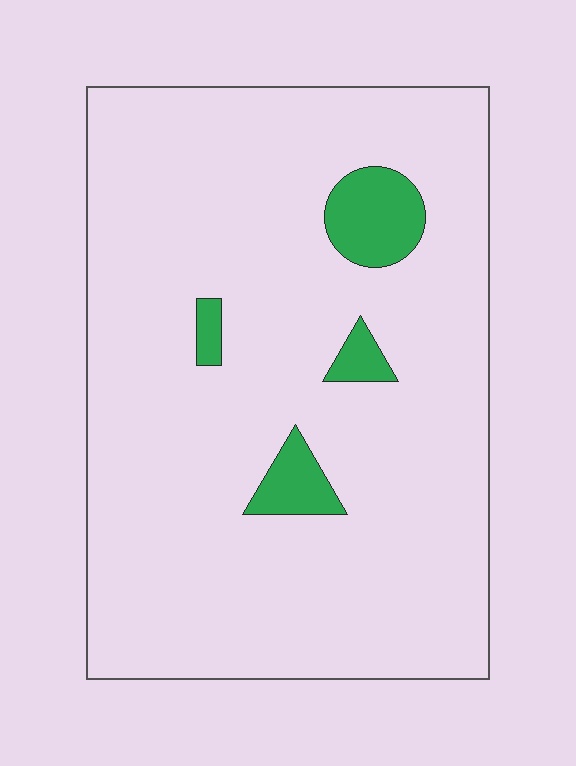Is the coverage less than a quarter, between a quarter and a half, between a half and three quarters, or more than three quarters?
Less than a quarter.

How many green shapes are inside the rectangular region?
4.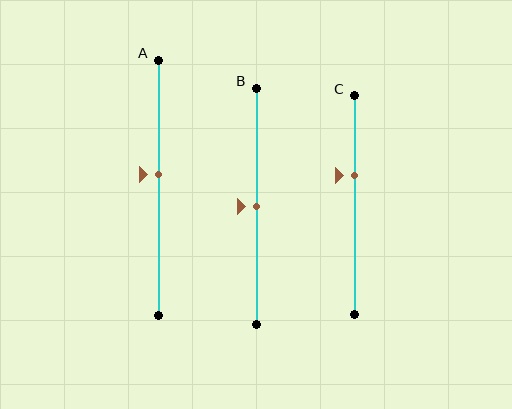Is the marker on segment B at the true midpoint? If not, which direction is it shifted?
Yes, the marker on segment B is at the true midpoint.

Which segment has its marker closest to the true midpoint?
Segment B has its marker closest to the true midpoint.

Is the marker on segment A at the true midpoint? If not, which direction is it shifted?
No, the marker on segment A is shifted upward by about 5% of the segment length.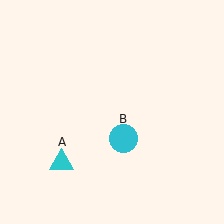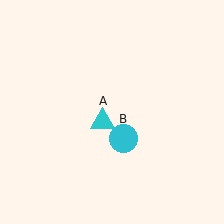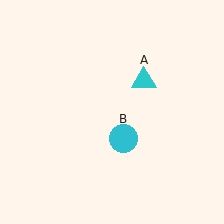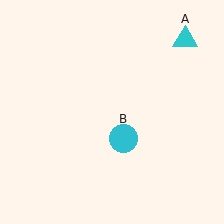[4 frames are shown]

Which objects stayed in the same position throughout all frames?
Cyan circle (object B) remained stationary.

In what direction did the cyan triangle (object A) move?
The cyan triangle (object A) moved up and to the right.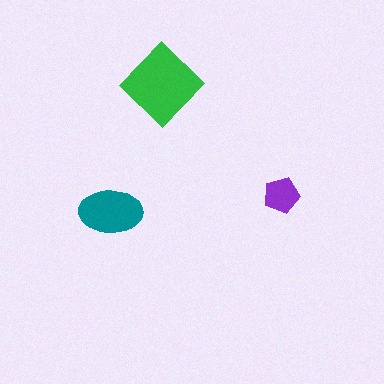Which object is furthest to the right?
The purple pentagon is rightmost.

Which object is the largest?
The green diamond.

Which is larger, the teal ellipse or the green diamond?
The green diamond.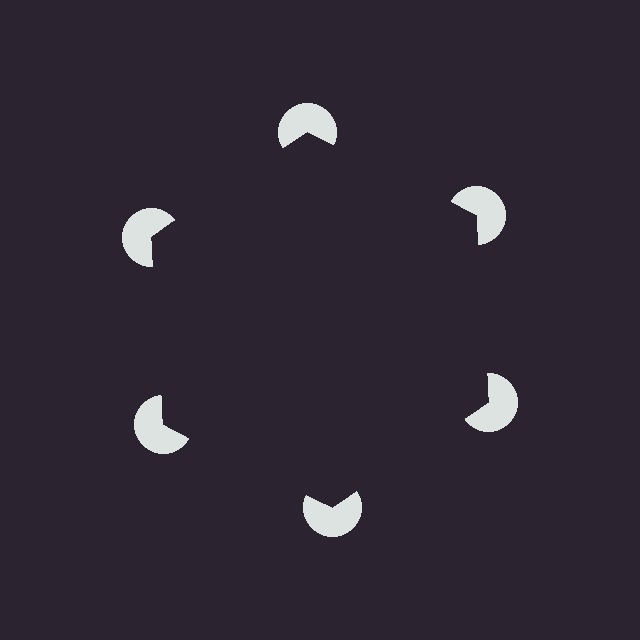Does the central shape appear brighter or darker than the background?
It typically appears slightly darker than the background, even though no actual brightness change is drawn.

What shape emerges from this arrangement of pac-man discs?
An illusory hexagon — its edges are inferred from the aligned wedge cuts in the pac-man discs, not physically drawn.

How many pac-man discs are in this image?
There are 6 — one at each vertex of the illusory hexagon.